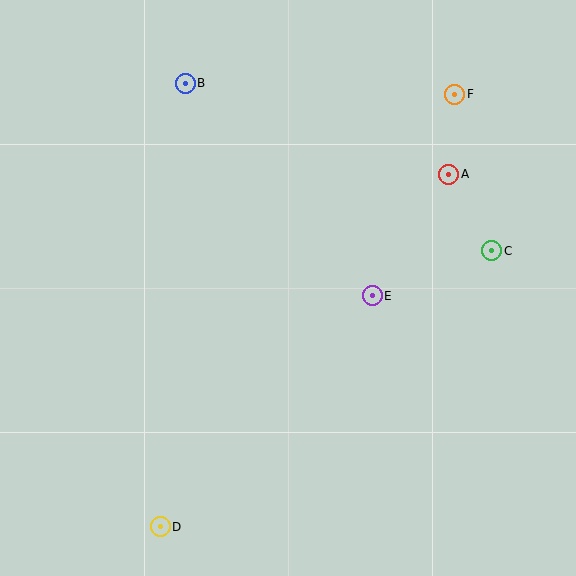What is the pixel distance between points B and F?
The distance between B and F is 270 pixels.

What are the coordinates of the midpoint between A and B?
The midpoint between A and B is at (317, 129).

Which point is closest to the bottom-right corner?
Point C is closest to the bottom-right corner.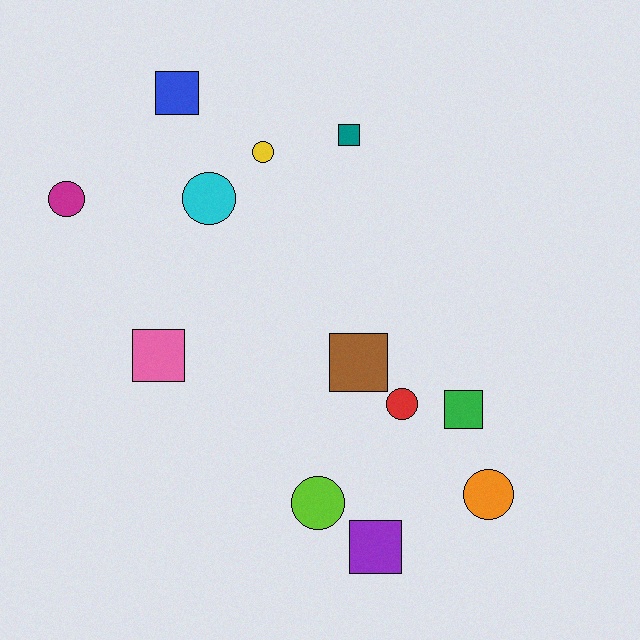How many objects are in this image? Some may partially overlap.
There are 12 objects.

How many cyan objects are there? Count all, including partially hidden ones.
There is 1 cyan object.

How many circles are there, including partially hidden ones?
There are 6 circles.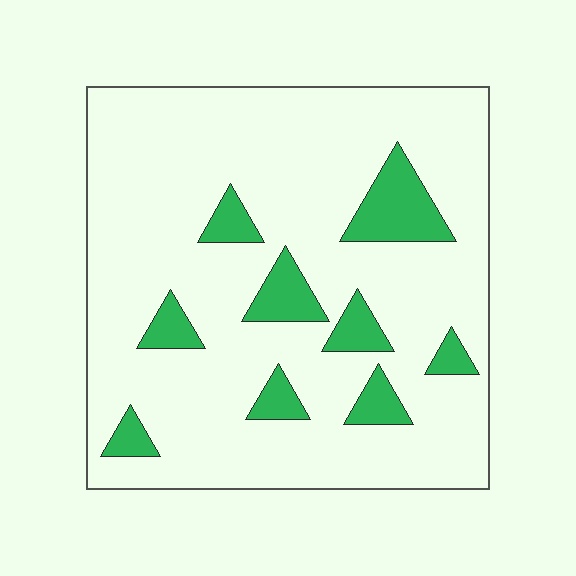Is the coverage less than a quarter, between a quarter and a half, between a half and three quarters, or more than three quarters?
Less than a quarter.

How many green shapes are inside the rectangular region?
9.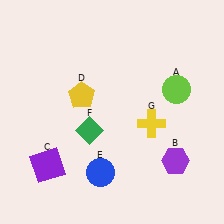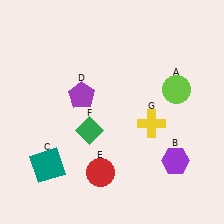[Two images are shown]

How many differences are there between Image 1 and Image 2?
There are 3 differences between the two images.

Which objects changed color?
C changed from purple to teal. D changed from yellow to purple. E changed from blue to red.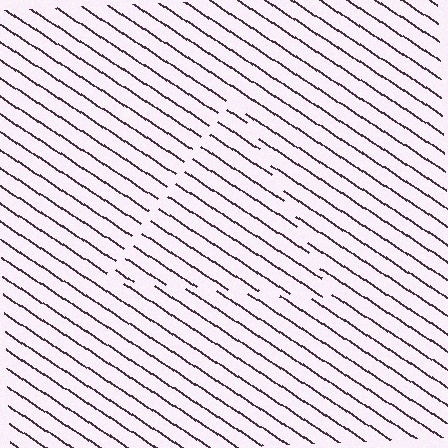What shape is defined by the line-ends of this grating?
An illusory triangle. The interior of the shape contains the same grating, shifted by half a period — the contour is defined by the phase discontinuity where line-ends from the inner and outer gratings abut.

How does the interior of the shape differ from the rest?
The interior of the shape contains the same grating, shifted by half a period — the contour is defined by the phase discontinuity where line-ends from the inner and outer gratings abut.